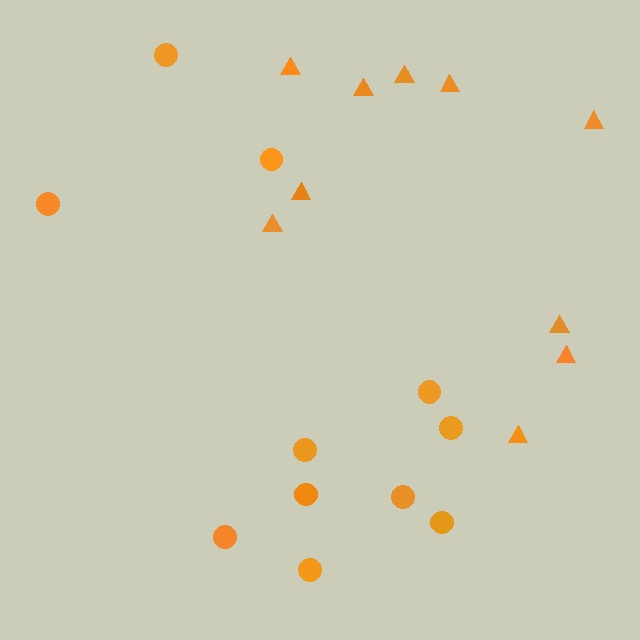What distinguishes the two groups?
There are 2 groups: one group of triangles (10) and one group of circles (11).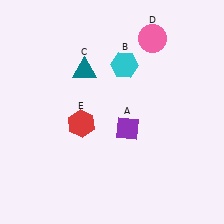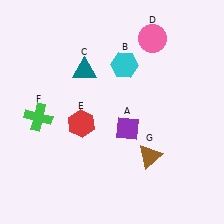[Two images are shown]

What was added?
A green cross (F), a brown triangle (G) were added in Image 2.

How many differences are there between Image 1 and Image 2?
There are 2 differences between the two images.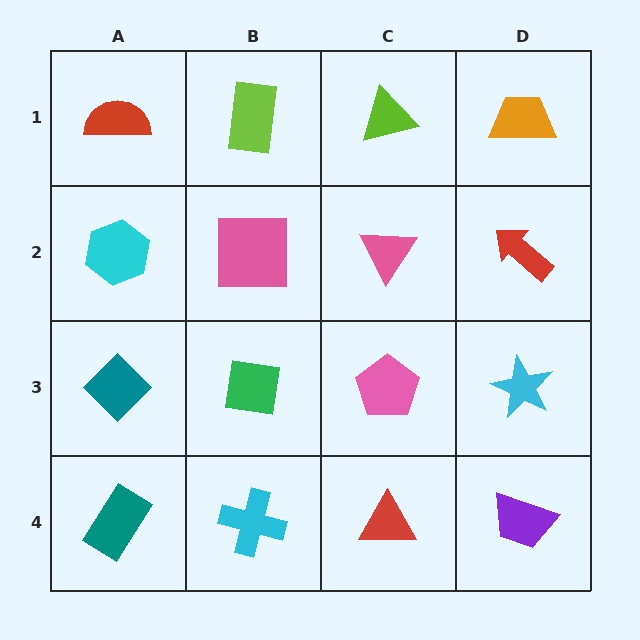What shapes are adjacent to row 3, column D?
A red arrow (row 2, column D), a purple trapezoid (row 4, column D), a pink pentagon (row 3, column C).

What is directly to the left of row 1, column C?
A lime rectangle.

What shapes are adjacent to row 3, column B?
A pink square (row 2, column B), a cyan cross (row 4, column B), a teal diamond (row 3, column A), a pink pentagon (row 3, column C).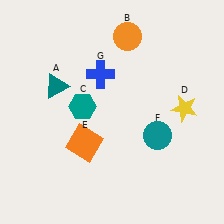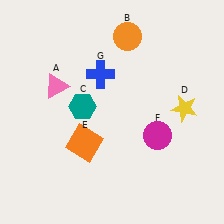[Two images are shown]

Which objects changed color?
A changed from teal to pink. F changed from teal to magenta.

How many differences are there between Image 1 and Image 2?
There are 2 differences between the two images.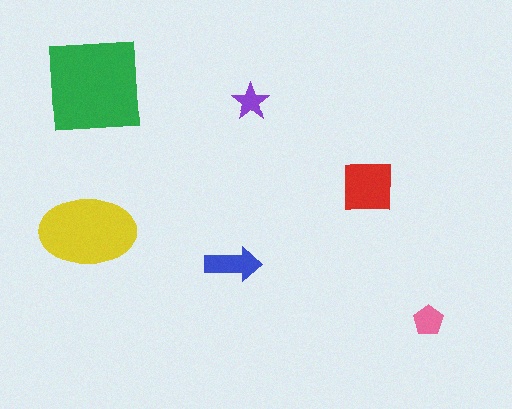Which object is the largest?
The green square.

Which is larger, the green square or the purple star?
The green square.